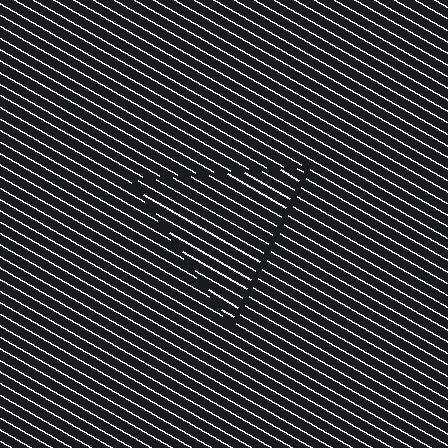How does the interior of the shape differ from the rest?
The interior of the shape contains the same grating, shifted by half a period — the contour is defined by the phase discontinuity where line-ends from the inner and outer gratings abut.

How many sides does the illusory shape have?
3 sides — the line-ends trace a triangle.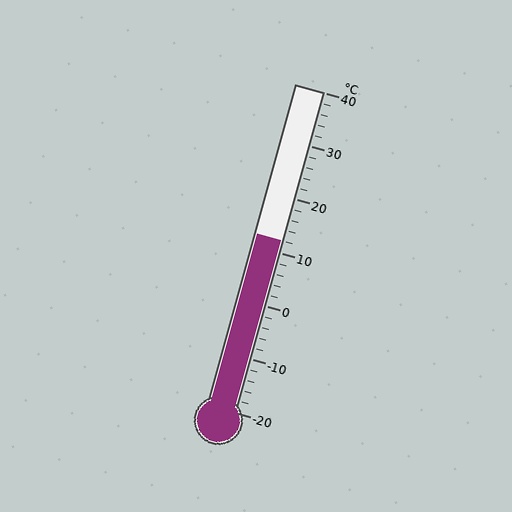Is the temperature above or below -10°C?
The temperature is above -10°C.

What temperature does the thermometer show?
The thermometer shows approximately 12°C.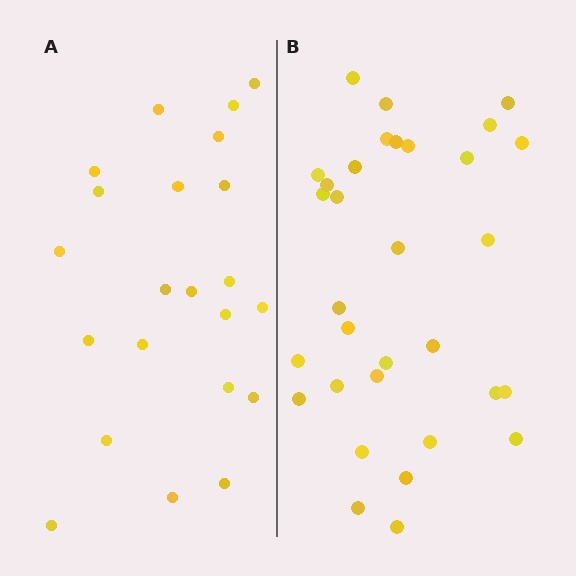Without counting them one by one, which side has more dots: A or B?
Region B (the right region) has more dots.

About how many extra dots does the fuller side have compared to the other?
Region B has roughly 10 or so more dots than region A.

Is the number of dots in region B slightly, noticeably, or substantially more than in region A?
Region B has substantially more. The ratio is roughly 1.5 to 1.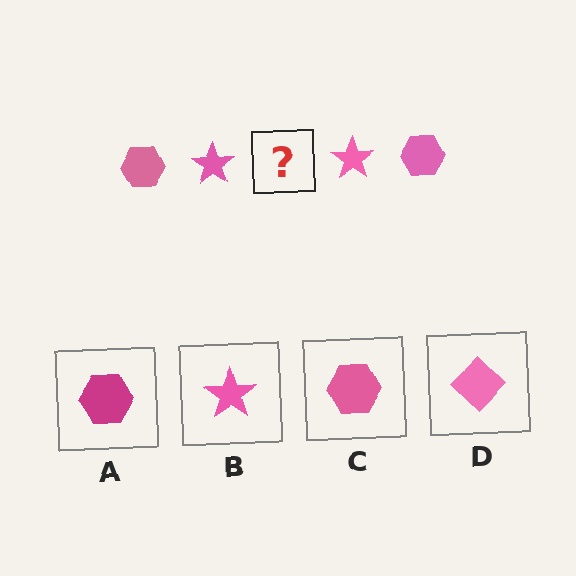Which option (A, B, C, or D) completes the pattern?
C.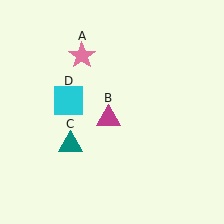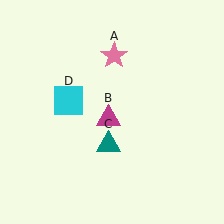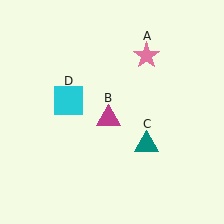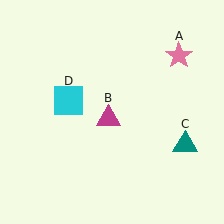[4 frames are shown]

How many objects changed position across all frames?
2 objects changed position: pink star (object A), teal triangle (object C).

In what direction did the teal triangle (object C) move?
The teal triangle (object C) moved right.